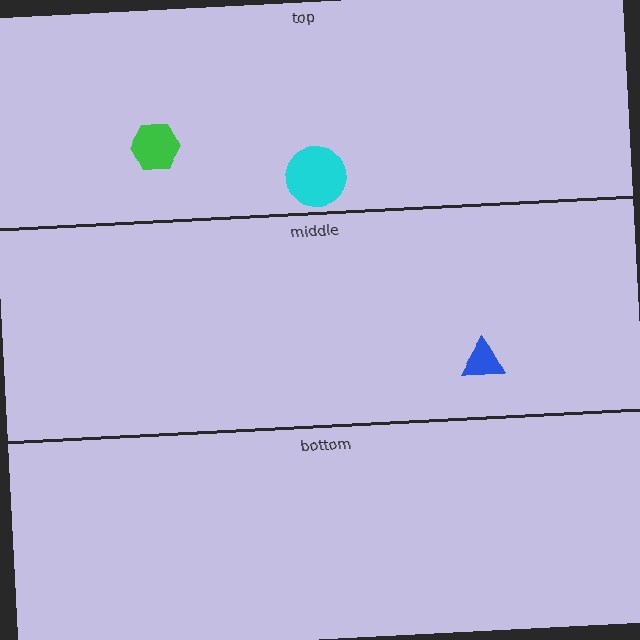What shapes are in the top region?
The green hexagon, the cyan circle.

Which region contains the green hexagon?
The top region.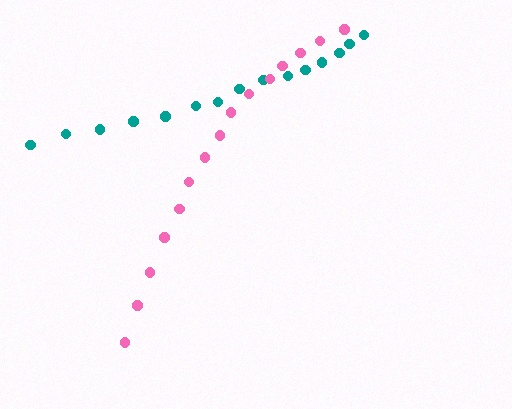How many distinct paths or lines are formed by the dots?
There are 2 distinct paths.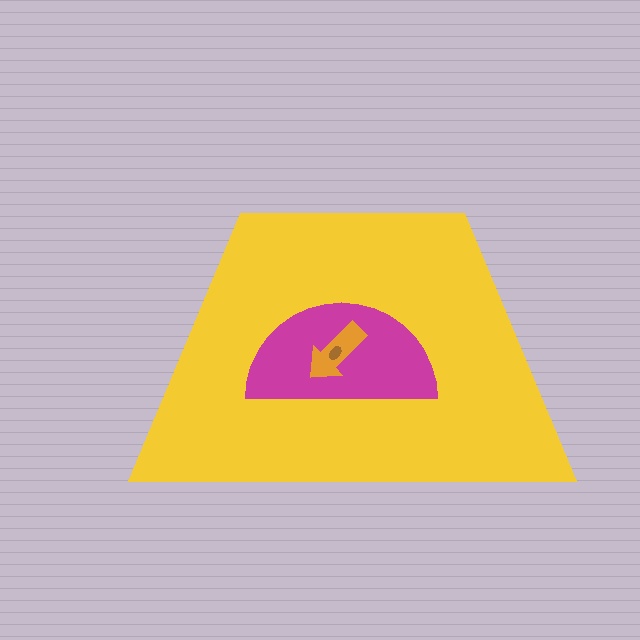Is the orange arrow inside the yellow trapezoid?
Yes.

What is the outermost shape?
The yellow trapezoid.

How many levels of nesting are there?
4.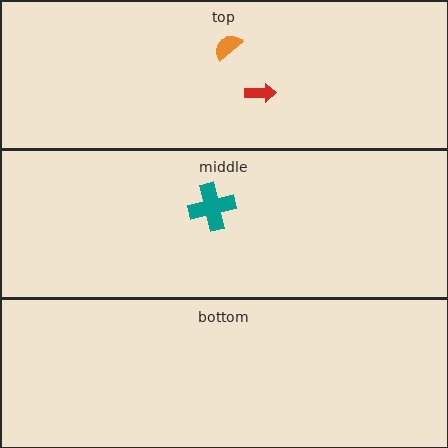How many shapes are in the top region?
2.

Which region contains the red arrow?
The top region.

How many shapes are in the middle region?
1.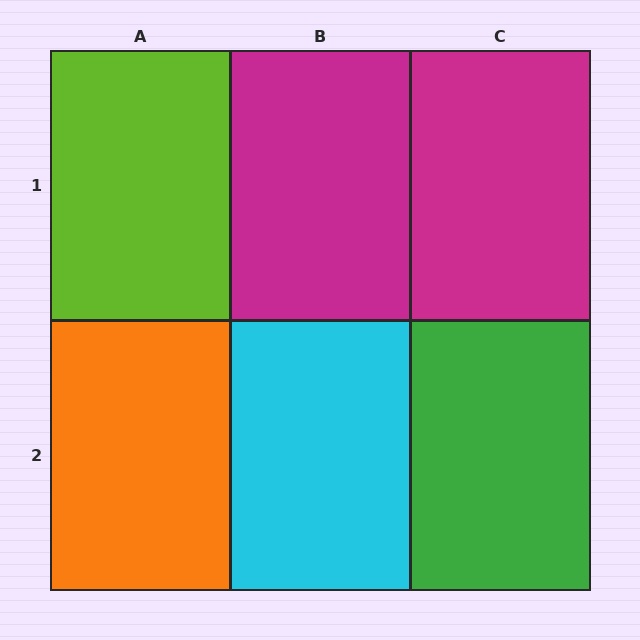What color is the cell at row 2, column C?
Green.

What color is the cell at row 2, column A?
Orange.